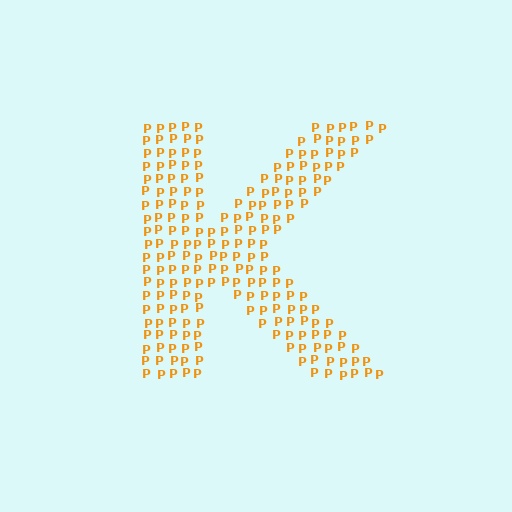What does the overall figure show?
The overall figure shows the letter K.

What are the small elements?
The small elements are letter P's.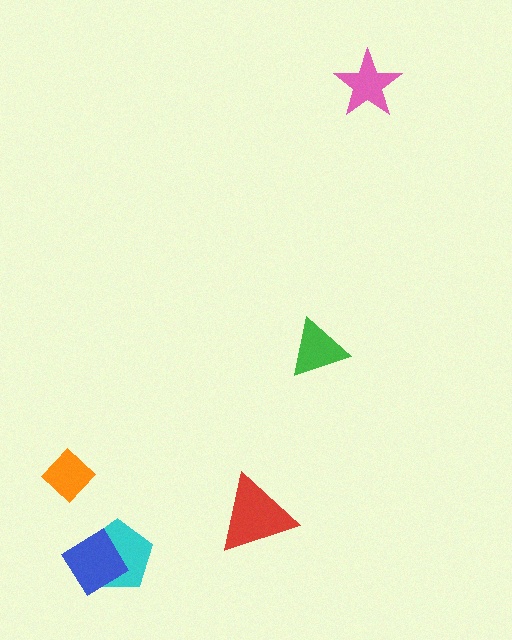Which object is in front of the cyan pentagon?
The blue diamond is in front of the cyan pentagon.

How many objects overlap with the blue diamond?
1 object overlaps with the blue diamond.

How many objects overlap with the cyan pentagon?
1 object overlaps with the cyan pentagon.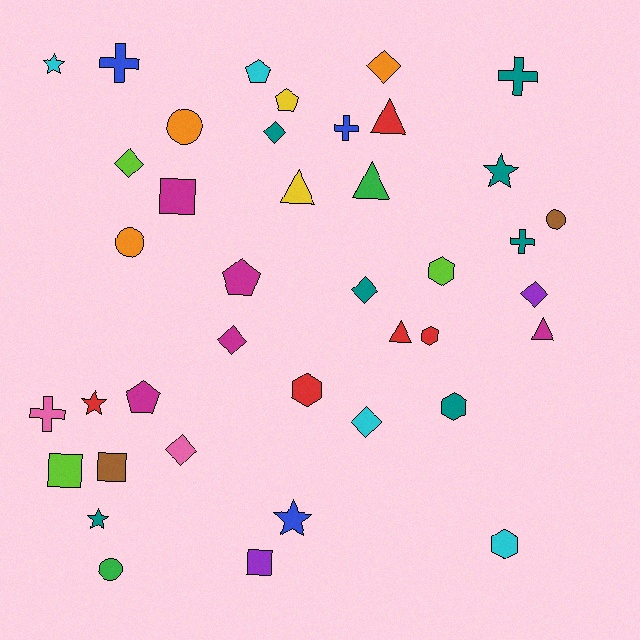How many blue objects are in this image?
There are 3 blue objects.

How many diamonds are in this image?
There are 8 diamonds.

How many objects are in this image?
There are 40 objects.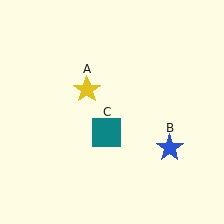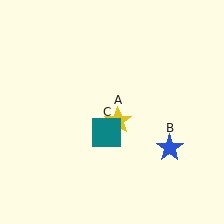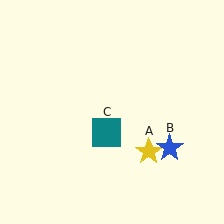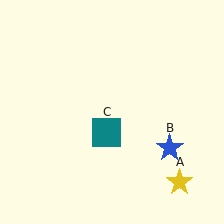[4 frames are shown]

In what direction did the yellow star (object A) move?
The yellow star (object A) moved down and to the right.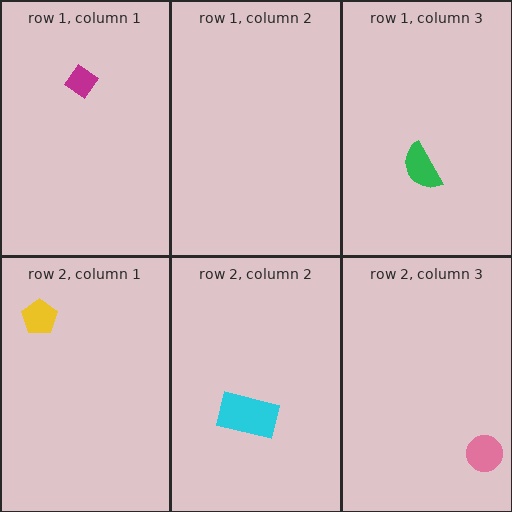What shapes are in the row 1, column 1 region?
The magenta diamond.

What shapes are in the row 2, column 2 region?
The cyan rectangle.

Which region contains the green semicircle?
The row 1, column 3 region.